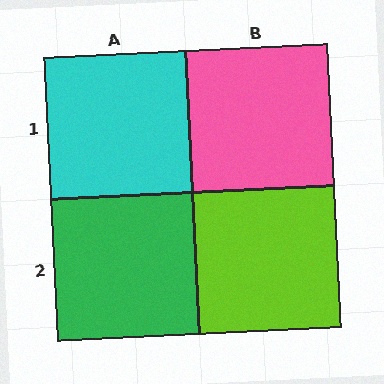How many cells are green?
1 cell is green.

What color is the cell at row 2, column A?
Green.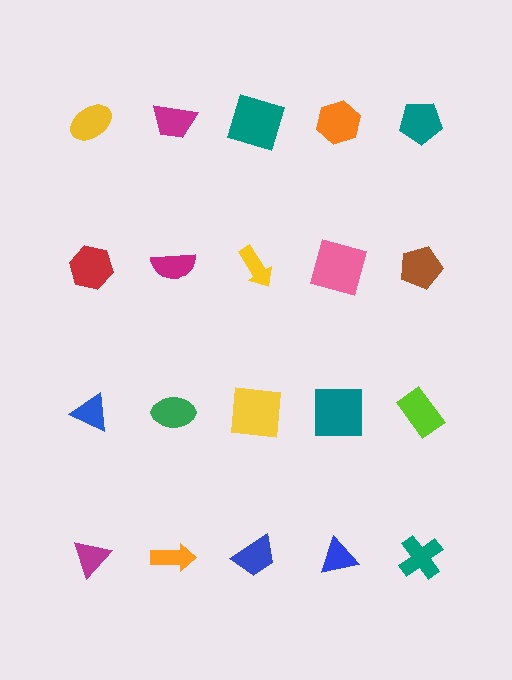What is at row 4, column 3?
A blue trapezoid.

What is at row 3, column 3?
A yellow square.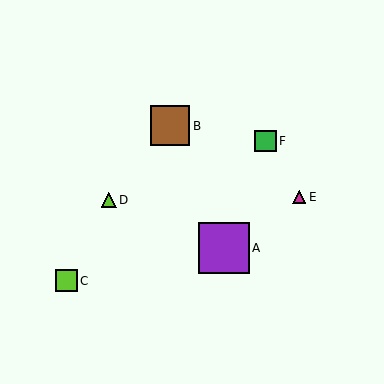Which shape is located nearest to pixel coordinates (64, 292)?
The lime square (labeled C) at (66, 281) is nearest to that location.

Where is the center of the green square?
The center of the green square is at (266, 141).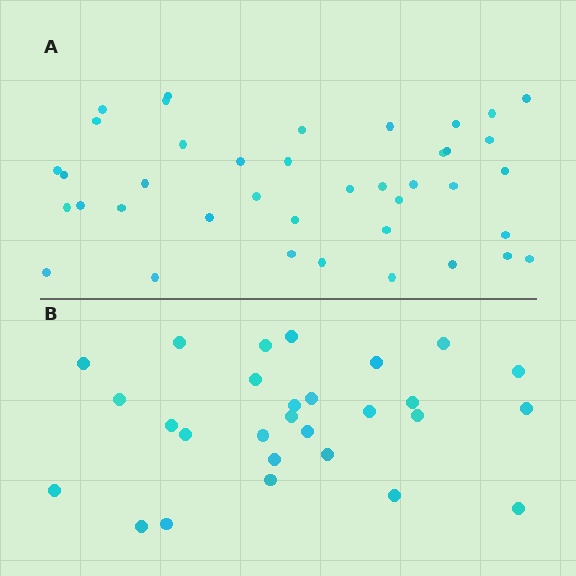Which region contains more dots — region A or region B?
Region A (the top region) has more dots.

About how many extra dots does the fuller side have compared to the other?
Region A has roughly 12 or so more dots than region B.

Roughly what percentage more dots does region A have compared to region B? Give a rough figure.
About 45% more.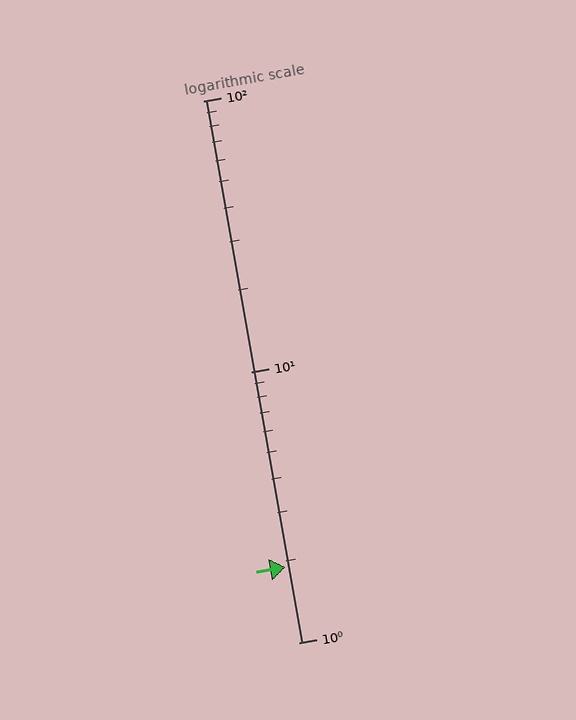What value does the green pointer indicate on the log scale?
The pointer indicates approximately 1.9.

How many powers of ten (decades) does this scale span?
The scale spans 2 decades, from 1 to 100.